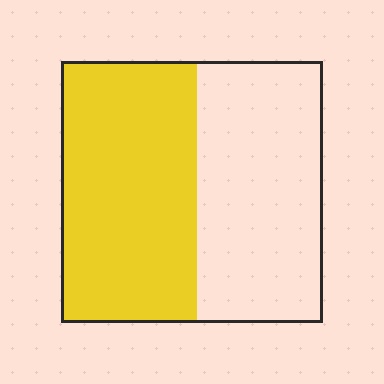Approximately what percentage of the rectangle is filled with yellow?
Approximately 50%.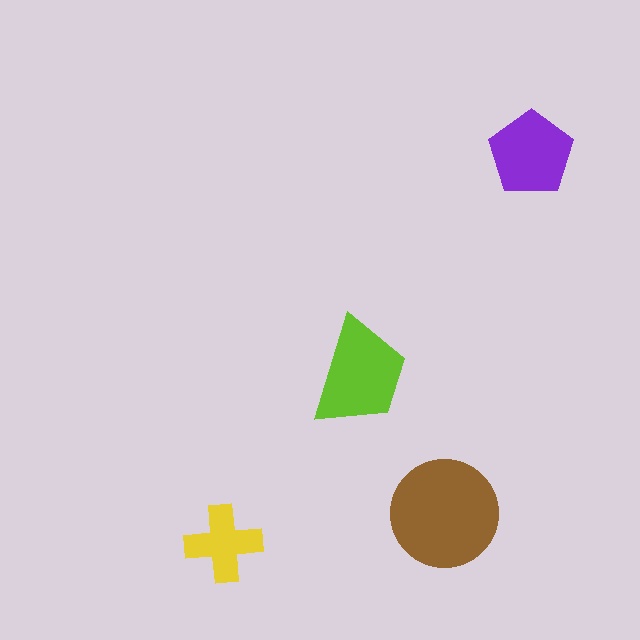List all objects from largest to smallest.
The brown circle, the lime trapezoid, the purple pentagon, the yellow cross.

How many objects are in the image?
There are 4 objects in the image.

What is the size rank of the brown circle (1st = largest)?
1st.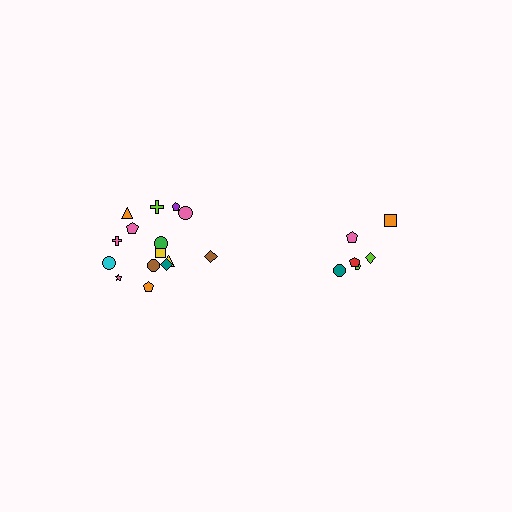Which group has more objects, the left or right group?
The left group.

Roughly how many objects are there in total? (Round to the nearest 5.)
Roughly 20 objects in total.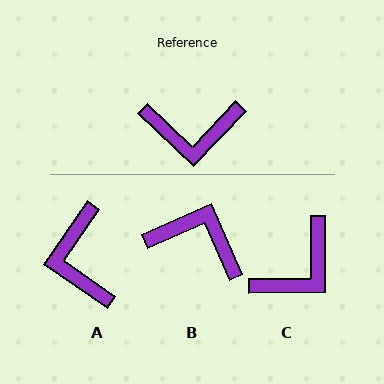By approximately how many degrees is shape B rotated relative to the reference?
Approximately 157 degrees counter-clockwise.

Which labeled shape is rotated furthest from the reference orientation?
B, about 157 degrees away.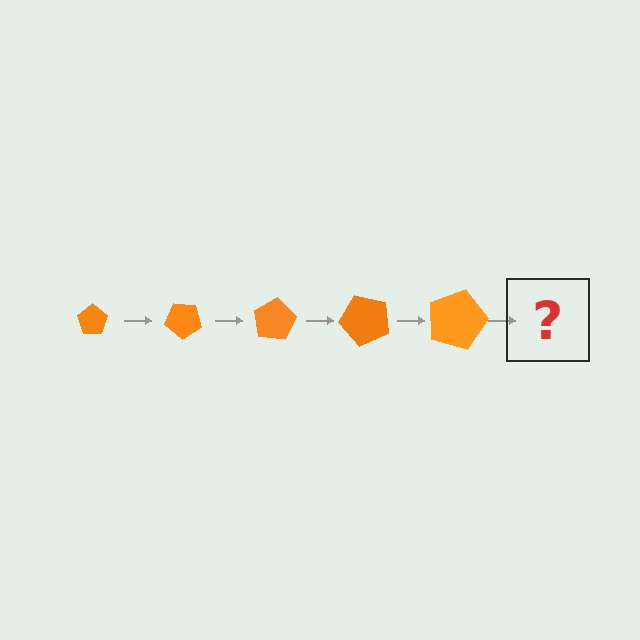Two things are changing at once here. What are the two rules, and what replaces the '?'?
The two rules are that the pentagon grows larger each step and it rotates 40 degrees each step. The '?' should be a pentagon, larger than the previous one and rotated 200 degrees from the start.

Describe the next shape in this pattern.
It should be a pentagon, larger than the previous one and rotated 200 degrees from the start.